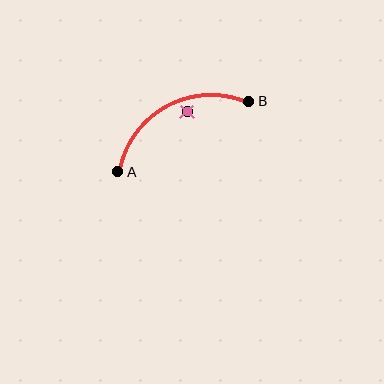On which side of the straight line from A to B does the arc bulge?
The arc bulges above the straight line connecting A and B.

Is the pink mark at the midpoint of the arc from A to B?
No — the pink mark does not lie on the arc at all. It sits slightly inside the curve.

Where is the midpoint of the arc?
The arc midpoint is the point on the curve farthest from the straight line joining A and B. It sits above that line.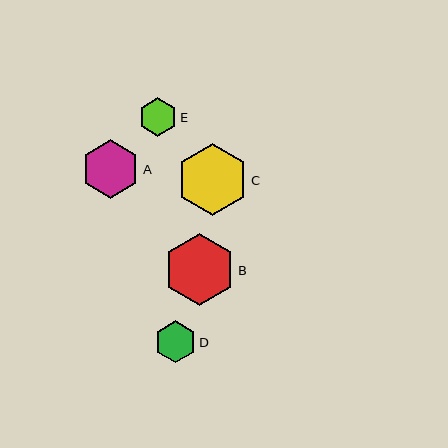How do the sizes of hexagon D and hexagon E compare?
Hexagon D and hexagon E are approximately the same size.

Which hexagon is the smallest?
Hexagon E is the smallest with a size of approximately 39 pixels.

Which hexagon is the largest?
Hexagon C is the largest with a size of approximately 72 pixels.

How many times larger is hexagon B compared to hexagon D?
Hexagon B is approximately 1.7 times the size of hexagon D.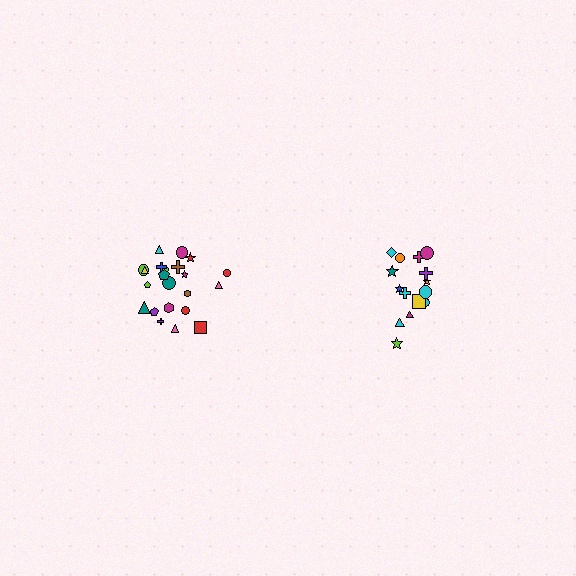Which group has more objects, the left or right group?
The left group.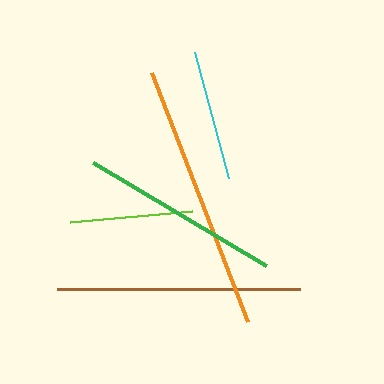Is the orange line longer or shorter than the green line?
The orange line is longer than the green line.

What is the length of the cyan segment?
The cyan segment is approximately 130 pixels long.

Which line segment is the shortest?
The lime line is the shortest at approximately 122 pixels.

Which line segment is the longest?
The orange line is the longest at approximately 267 pixels.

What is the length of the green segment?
The green segment is approximately 200 pixels long.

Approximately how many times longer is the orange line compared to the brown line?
The orange line is approximately 1.1 times the length of the brown line.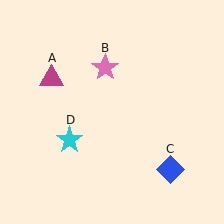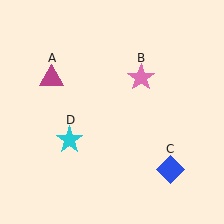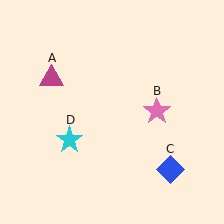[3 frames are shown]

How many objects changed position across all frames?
1 object changed position: pink star (object B).